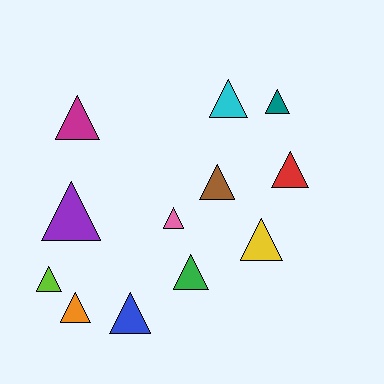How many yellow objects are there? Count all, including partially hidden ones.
There is 1 yellow object.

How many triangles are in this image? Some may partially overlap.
There are 12 triangles.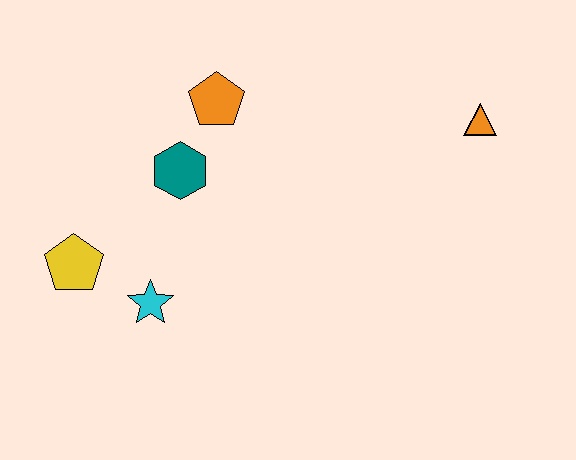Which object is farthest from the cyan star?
The orange triangle is farthest from the cyan star.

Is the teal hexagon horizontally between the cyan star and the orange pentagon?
Yes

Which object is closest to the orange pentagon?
The teal hexagon is closest to the orange pentagon.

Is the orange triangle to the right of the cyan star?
Yes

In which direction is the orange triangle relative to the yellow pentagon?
The orange triangle is to the right of the yellow pentagon.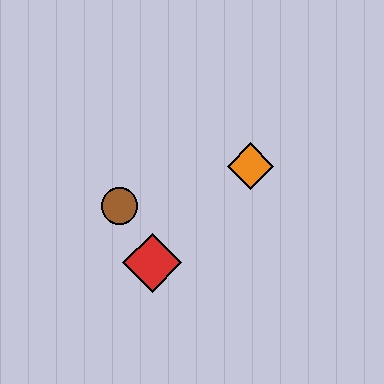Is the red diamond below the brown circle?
Yes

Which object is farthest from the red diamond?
The orange diamond is farthest from the red diamond.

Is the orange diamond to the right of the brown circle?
Yes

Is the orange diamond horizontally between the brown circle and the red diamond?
No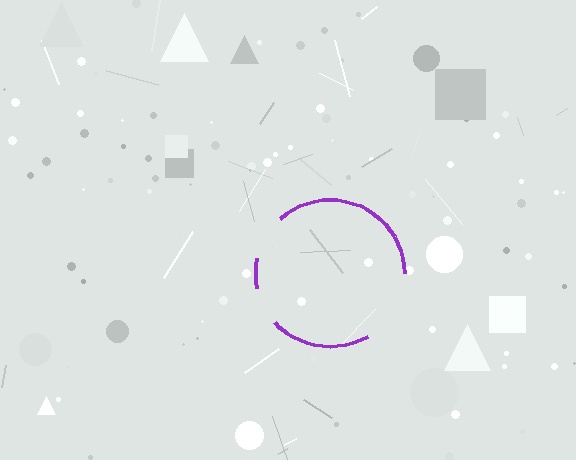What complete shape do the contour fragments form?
The contour fragments form a circle.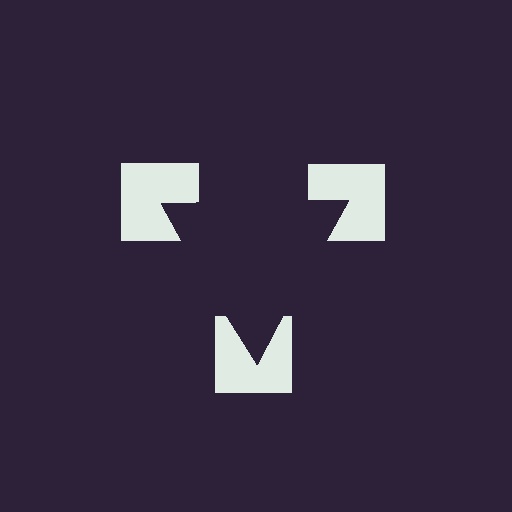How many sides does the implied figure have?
3 sides.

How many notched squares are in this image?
There are 3 — one at each vertex of the illusory triangle.